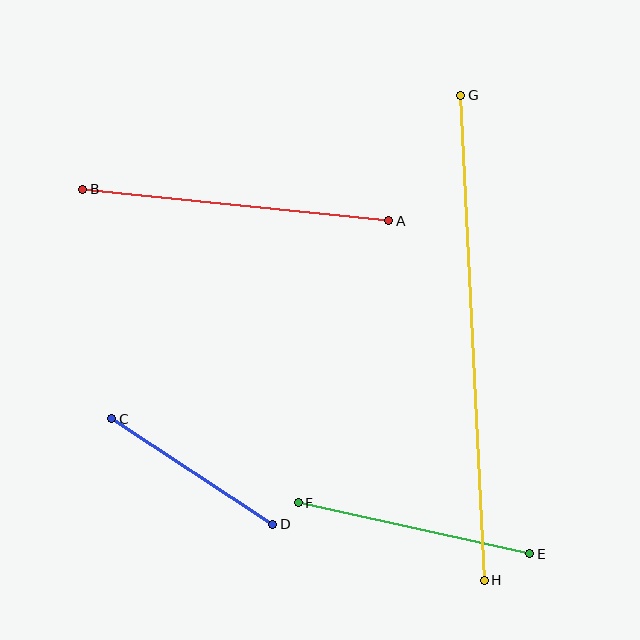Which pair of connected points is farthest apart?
Points G and H are farthest apart.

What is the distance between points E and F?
The distance is approximately 237 pixels.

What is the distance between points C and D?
The distance is approximately 192 pixels.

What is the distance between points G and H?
The distance is approximately 485 pixels.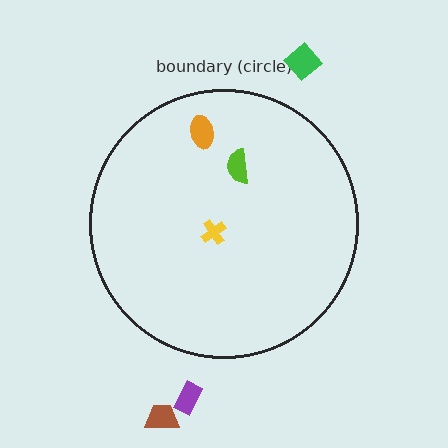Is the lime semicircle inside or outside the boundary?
Inside.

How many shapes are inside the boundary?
3 inside, 3 outside.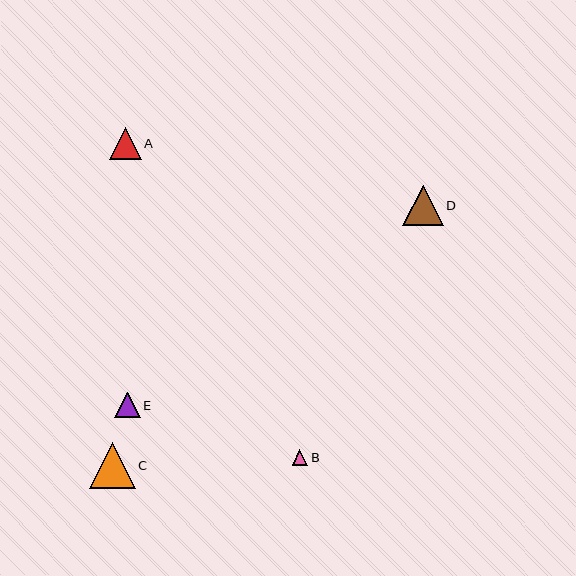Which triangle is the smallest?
Triangle B is the smallest with a size of approximately 15 pixels.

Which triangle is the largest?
Triangle C is the largest with a size of approximately 45 pixels.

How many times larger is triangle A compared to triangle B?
Triangle A is approximately 2.1 times the size of triangle B.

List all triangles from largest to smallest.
From largest to smallest: C, D, A, E, B.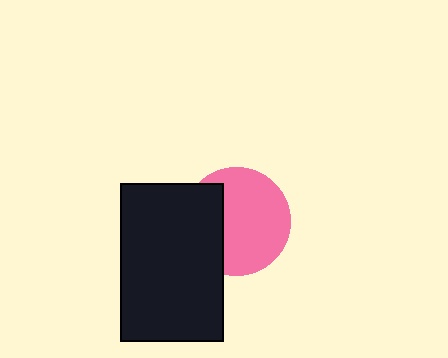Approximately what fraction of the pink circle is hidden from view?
Roughly 32% of the pink circle is hidden behind the black rectangle.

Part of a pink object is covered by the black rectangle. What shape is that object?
It is a circle.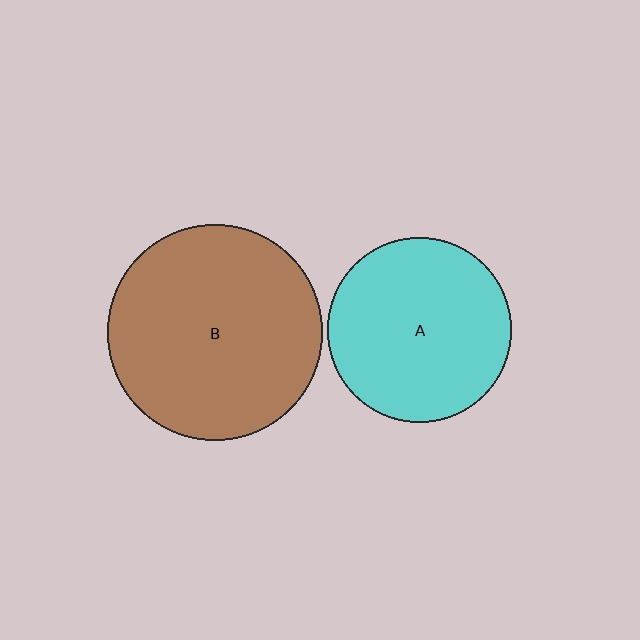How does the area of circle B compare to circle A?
Approximately 1.4 times.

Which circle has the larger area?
Circle B (brown).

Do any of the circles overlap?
No, none of the circles overlap.